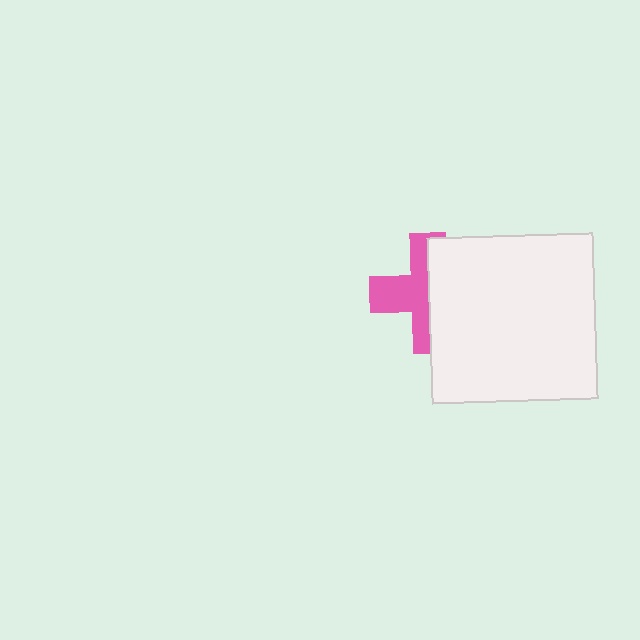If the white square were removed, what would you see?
You would see the complete pink cross.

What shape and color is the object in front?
The object in front is a white square.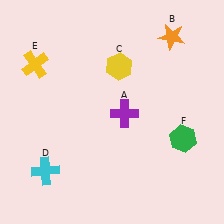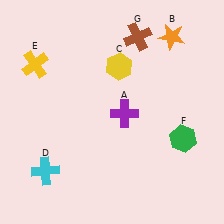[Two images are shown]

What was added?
A brown cross (G) was added in Image 2.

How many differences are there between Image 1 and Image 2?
There is 1 difference between the two images.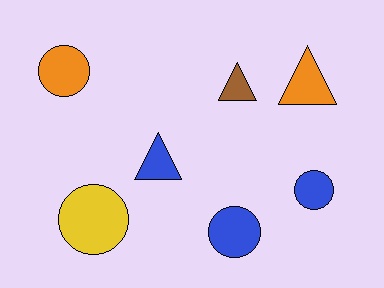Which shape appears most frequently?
Circle, with 4 objects.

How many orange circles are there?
There is 1 orange circle.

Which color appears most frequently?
Blue, with 3 objects.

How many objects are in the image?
There are 7 objects.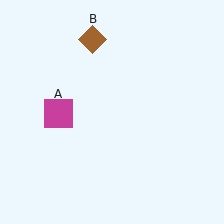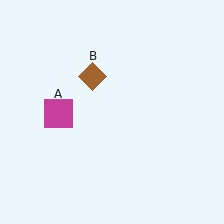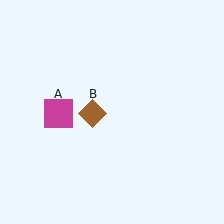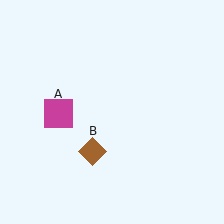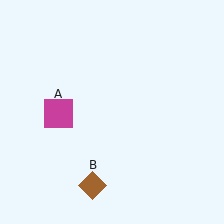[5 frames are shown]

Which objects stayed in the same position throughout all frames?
Magenta square (object A) remained stationary.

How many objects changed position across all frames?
1 object changed position: brown diamond (object B).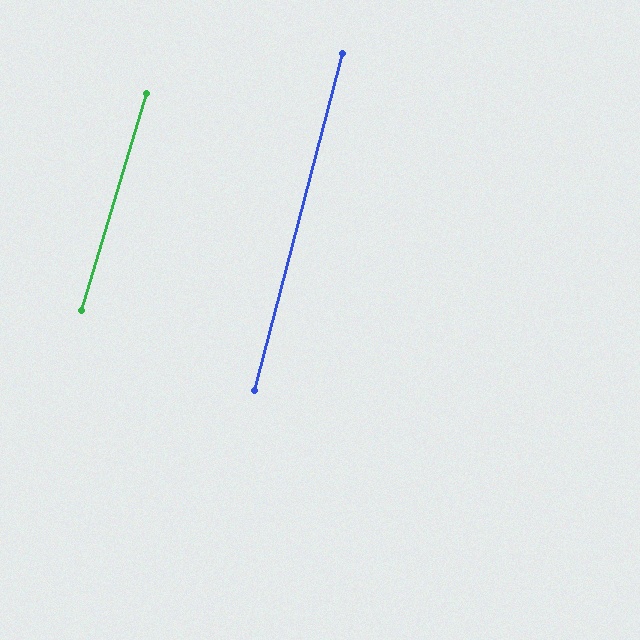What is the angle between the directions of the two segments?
Approximately 2 degrees.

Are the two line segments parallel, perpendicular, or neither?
Parallel — their directions differ by only 2.0°.